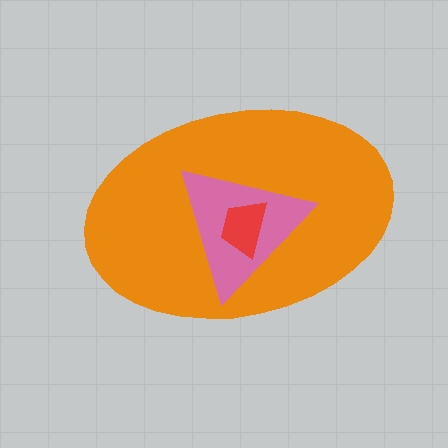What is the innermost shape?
The red trapezoid.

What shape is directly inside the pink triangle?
The red trapezoid.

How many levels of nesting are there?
3.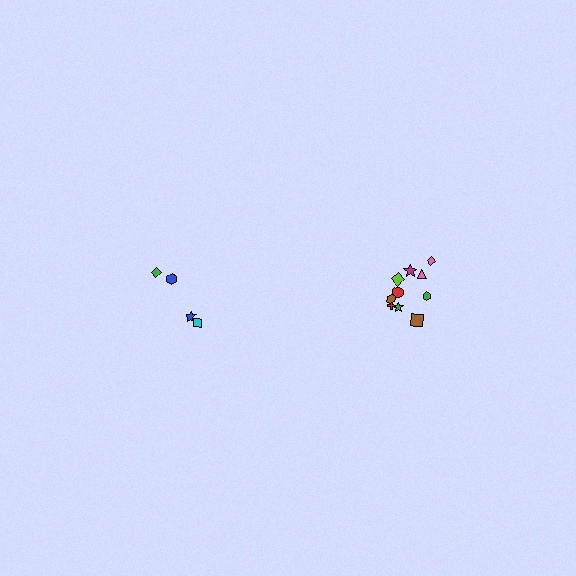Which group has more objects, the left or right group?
The right group.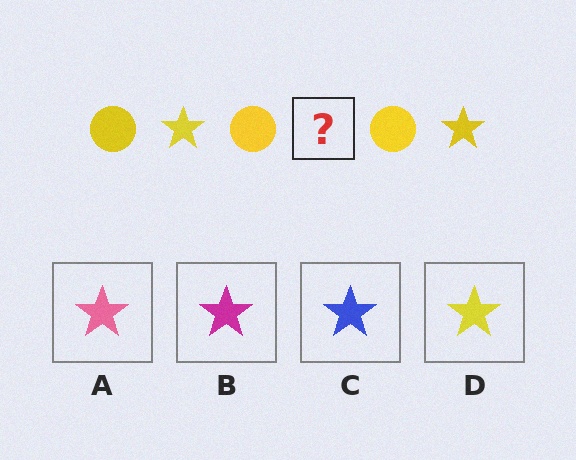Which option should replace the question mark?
Option D.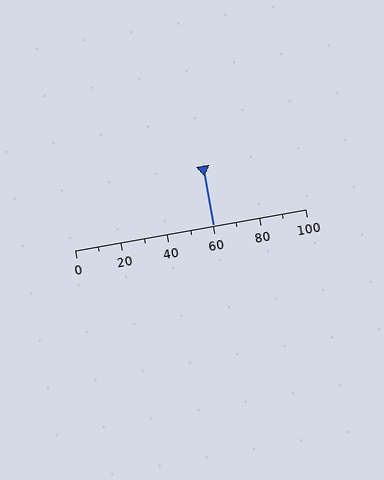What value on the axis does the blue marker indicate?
The marker indicates approximately 60.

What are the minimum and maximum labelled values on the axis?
The axis runs from 0 to 100.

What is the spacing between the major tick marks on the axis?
The major ticks are spaced 20 apart.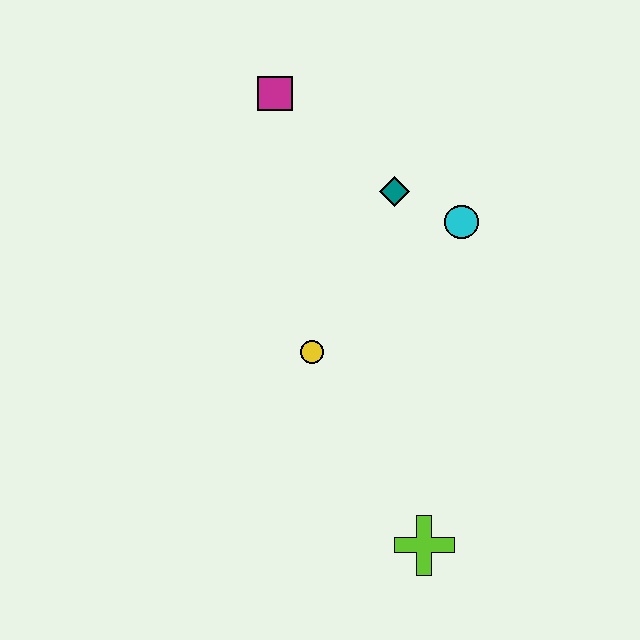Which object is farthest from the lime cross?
The magenta square is farthest from the lime cross.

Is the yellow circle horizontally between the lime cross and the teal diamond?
No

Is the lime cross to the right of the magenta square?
Yes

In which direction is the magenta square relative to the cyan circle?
The magenta square is to the left of the cyan circle.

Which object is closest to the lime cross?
The yellow circle is closest to the lime cross.